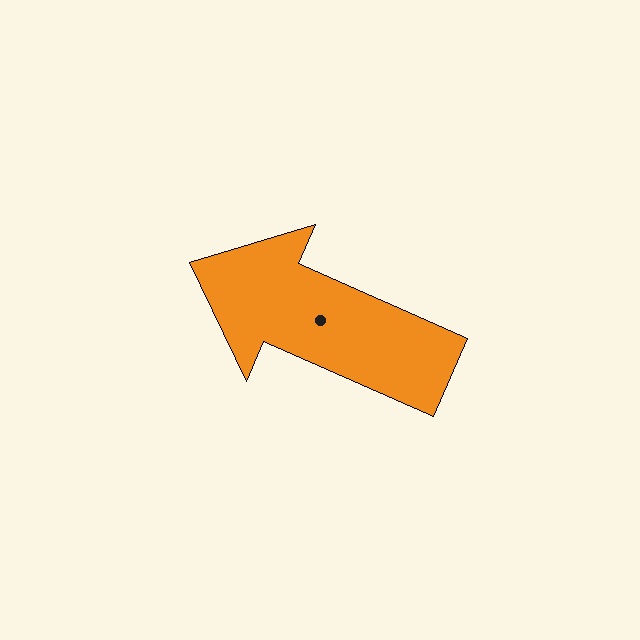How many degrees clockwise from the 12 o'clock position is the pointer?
Approximately 294 degrees.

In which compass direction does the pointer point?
Northwest.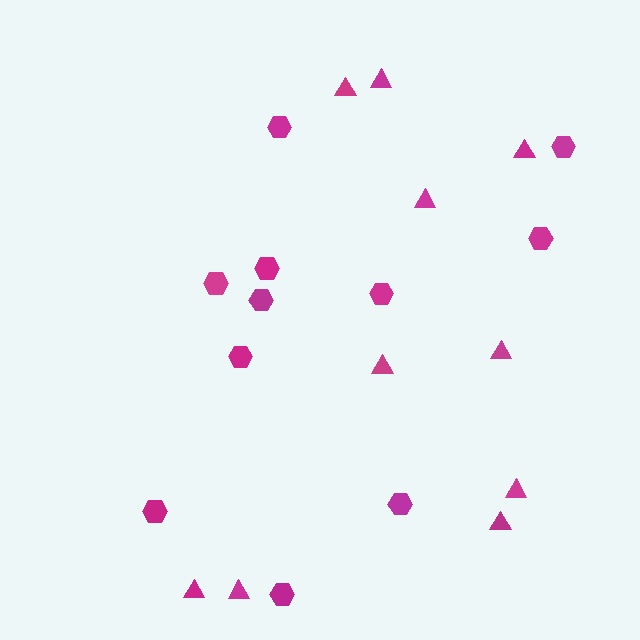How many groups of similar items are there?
There are 2 groups: one group of triangles (10) and one group of hexagons (11).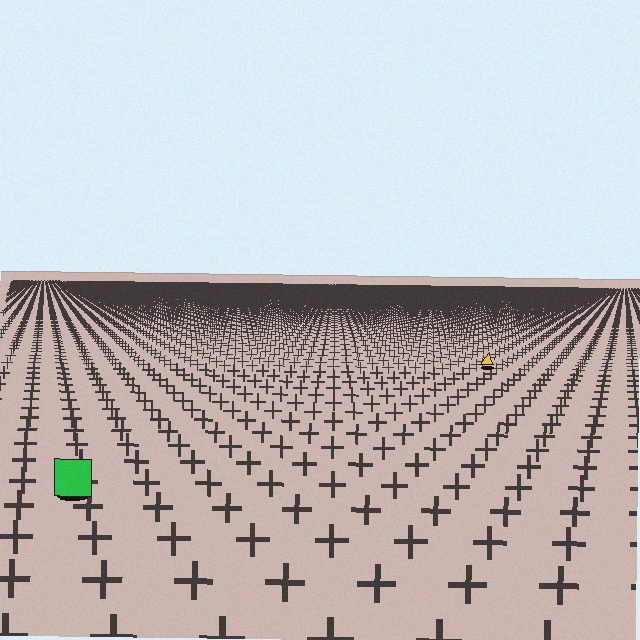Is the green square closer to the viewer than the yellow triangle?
Yes. The green square is closer — you can tell from the texture gradient: the ground texture is coarser near it.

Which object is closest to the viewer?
The green square is closest. The texture marks near it are larger and more spread out.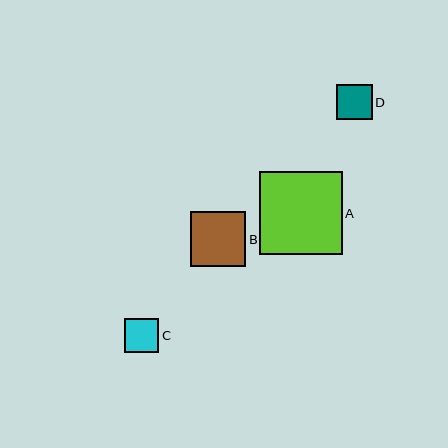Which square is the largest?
Square A is the largest with a size of approximately 83 pixels.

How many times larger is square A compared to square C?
Square A is approximately 2.4 times the size of square C.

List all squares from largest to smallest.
From largest to smallest: A, B, D, C.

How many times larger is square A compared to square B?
Square A is approximately 1.5 times the size of square B.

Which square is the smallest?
Square C is the smallest with a size of approximately 34 pixels.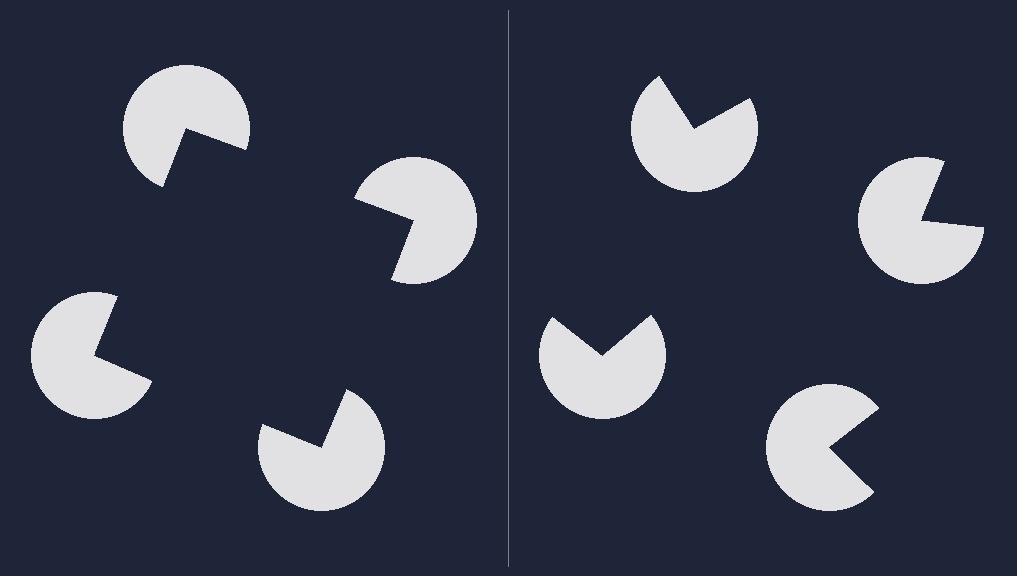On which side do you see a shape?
An illusory square appears on the left side. On the right side the wedge cuts are rotated, so no coherent shape forms.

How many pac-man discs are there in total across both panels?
8 — 4 on each side.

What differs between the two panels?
The pac-man discs are positioned identically on both sides; only the wedge orientations differ. On the left they align to a square; on the right they are misaligned.